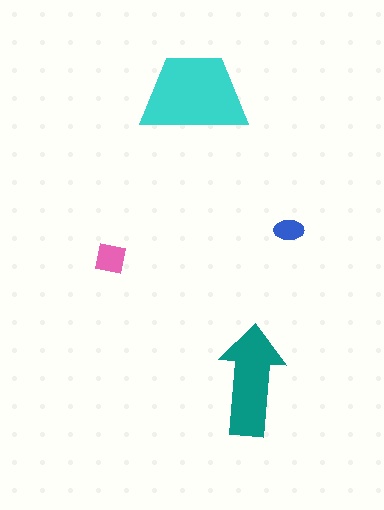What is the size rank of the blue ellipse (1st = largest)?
4th.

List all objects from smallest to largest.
The blue ellipse, the pink square, the teal arrow, the cyan trapezoid.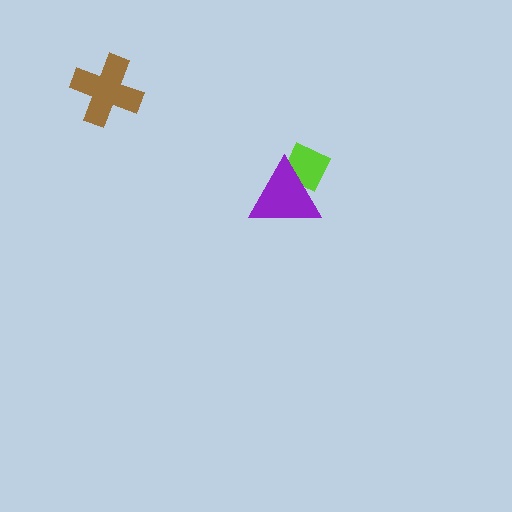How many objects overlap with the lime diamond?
1 object overlaps with the lime diamond.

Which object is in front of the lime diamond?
The purple triangle is in front of the lime diamond.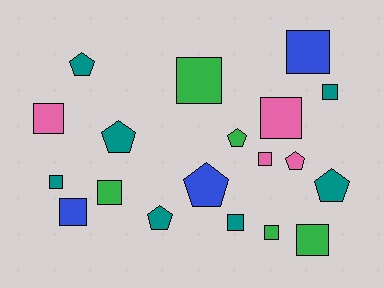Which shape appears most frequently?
Square, with 12 objects.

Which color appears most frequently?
Teal, with 7 objects.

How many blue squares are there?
There are 2 blue squares.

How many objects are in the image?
There are 19 objects.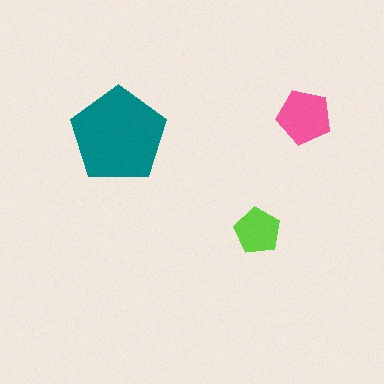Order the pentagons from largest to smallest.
the teal one, the pink one, the lime one.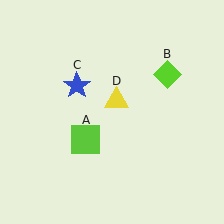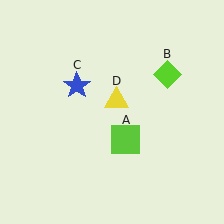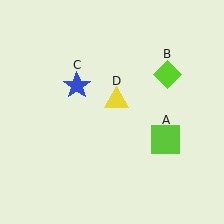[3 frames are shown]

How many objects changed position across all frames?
1 object changed position: lime square (object A).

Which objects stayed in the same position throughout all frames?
Lime diamond (object B) and blue star (object C) and yellow triangle (object D) remained stationary.